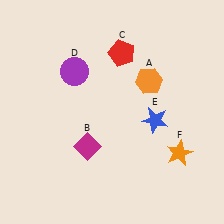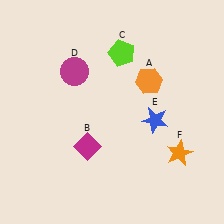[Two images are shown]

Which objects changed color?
C changed from red to lime. D changed from purple to magenta.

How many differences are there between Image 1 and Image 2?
There are 2 differences between the two images.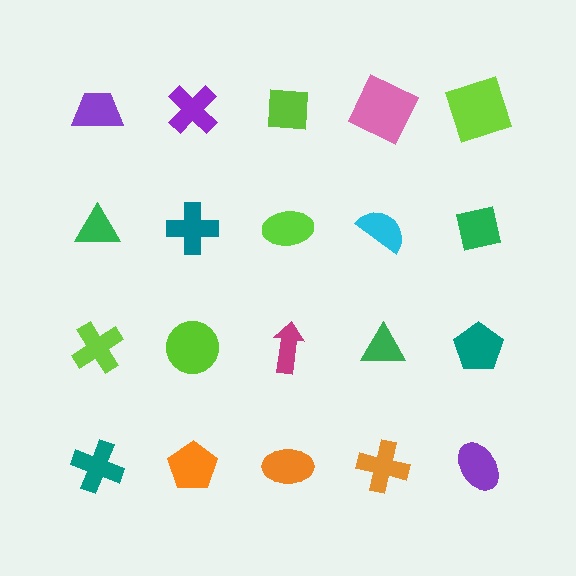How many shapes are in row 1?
5 shapes.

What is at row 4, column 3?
An orange ellipse.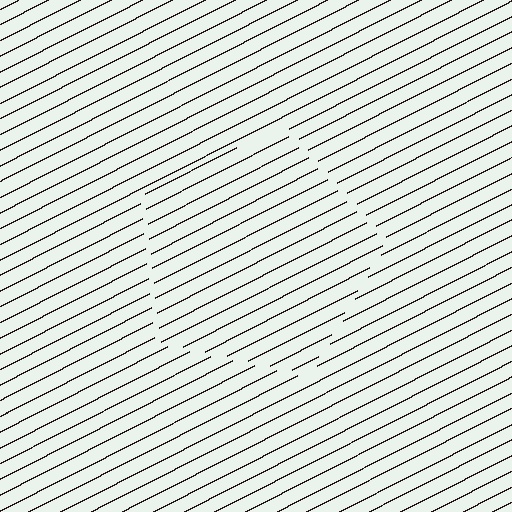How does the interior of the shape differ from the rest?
The interior of the shape contains the same grating, shifted by half a period — the contour is defined by the phase discontinuity where line-ends from the inner and outer gratings abut.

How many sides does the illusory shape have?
5 sides — the line-ends trace a pentagon.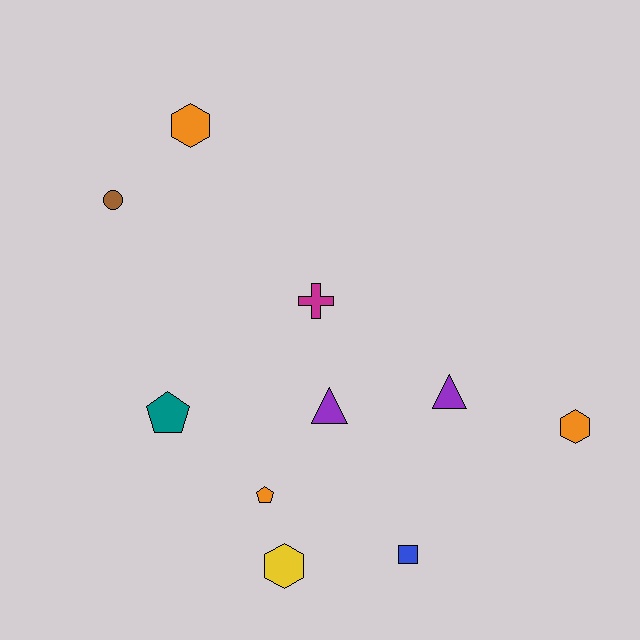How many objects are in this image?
There are 10 objects.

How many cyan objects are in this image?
There are no cyan objects.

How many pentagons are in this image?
There are 2 pentagons.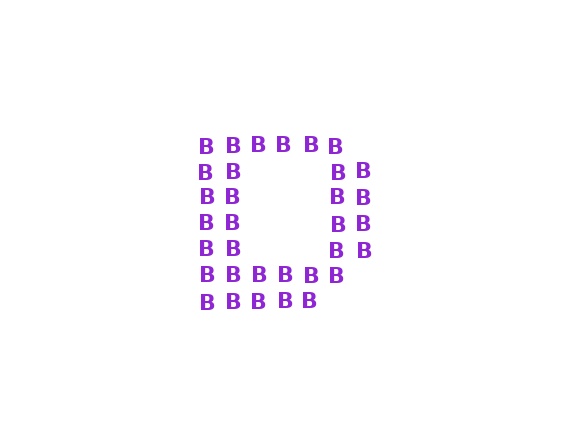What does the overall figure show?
The overall figure shows the letter D.